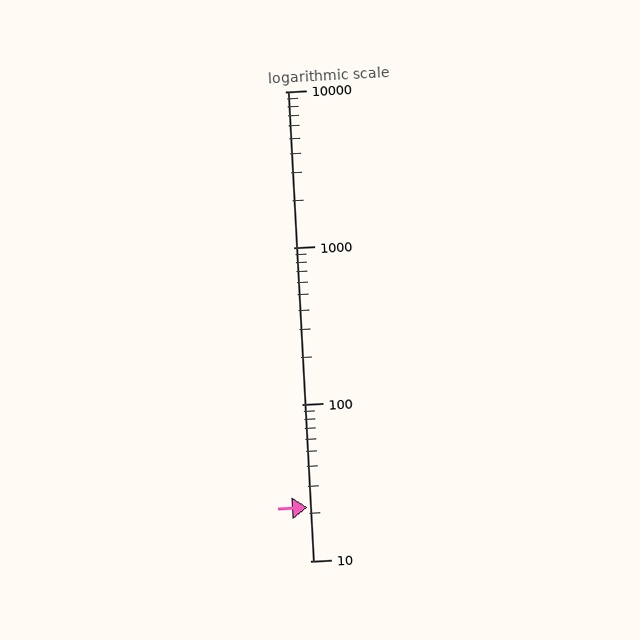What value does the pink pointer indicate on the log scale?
The pointer indicates approximately 22.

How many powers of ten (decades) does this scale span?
The scale spans 3 decades, from 10 to 10000.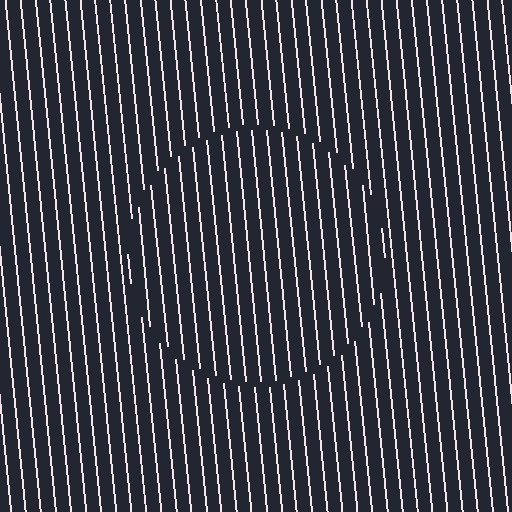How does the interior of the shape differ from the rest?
The interior of the shape contains the same grating, shifted by half a period — the contour is defined by the phase discontinuity where line-ends from the inner and outer gratings abut.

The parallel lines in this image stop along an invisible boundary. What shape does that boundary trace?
An illusory circle. The interior of the shape contains the same grating, shifted by half a period — the contour is defined by the phase discontinuity where line-ends from the inner and outer gratings abut.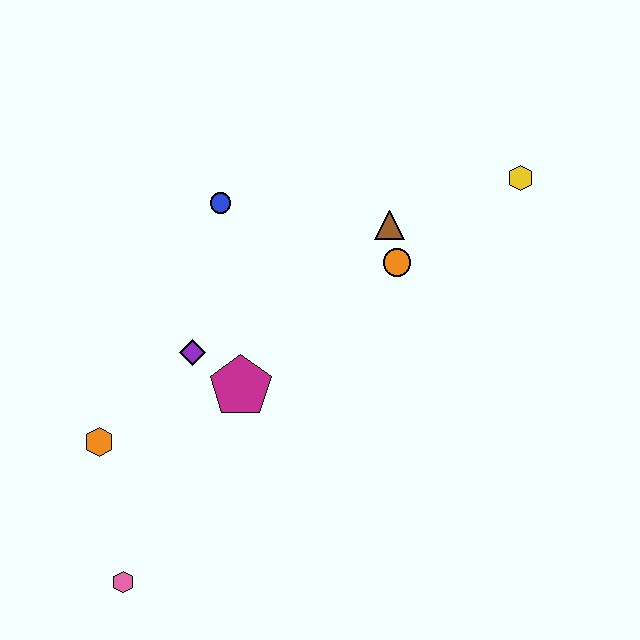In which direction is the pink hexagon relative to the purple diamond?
The pink hexagon is below the purple diamond.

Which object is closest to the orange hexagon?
The purple diamond is closest to the orange hexagon.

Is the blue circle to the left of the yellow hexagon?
Yes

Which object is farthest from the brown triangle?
The pink hexagon is farthest from the brown triangle.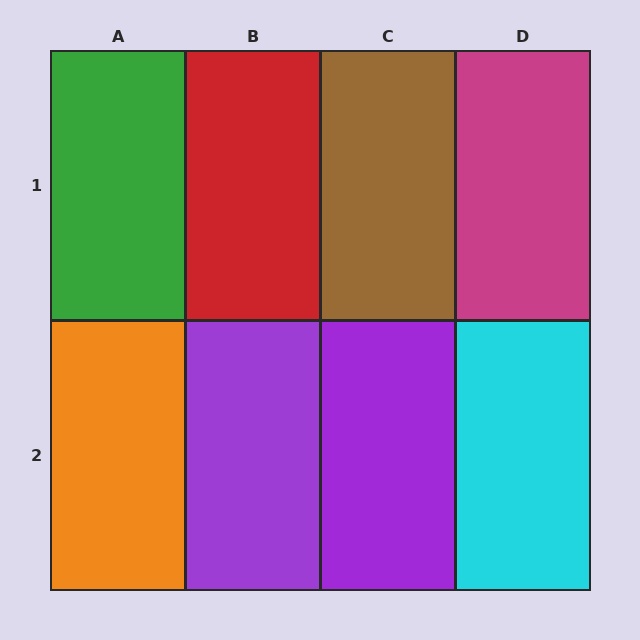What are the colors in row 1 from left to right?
Green, red, brown, magenta.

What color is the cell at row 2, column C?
Purple.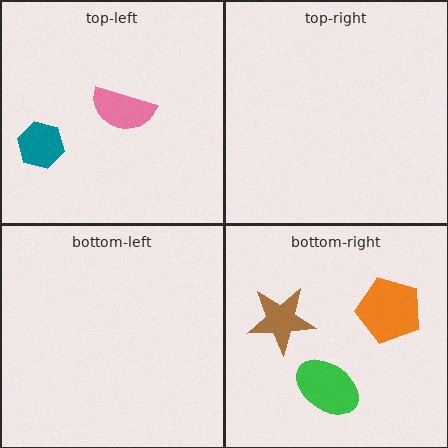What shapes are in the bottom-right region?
The green ellipse, the orange pentagon, the brown star.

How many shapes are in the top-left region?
2.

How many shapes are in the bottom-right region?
3.